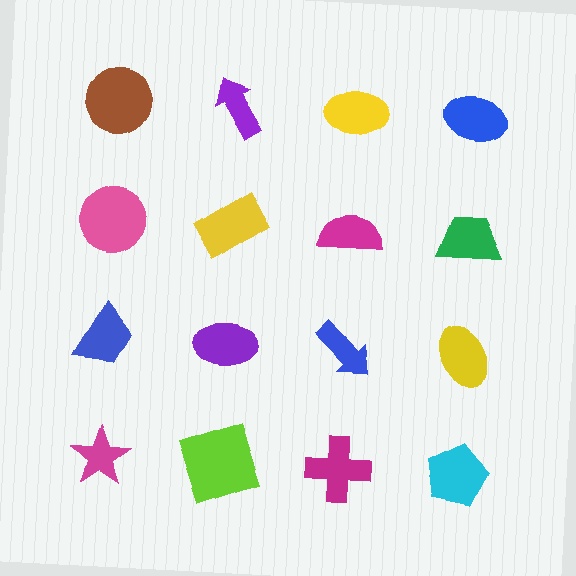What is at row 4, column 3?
A magenta cross.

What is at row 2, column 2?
A yellow rectangle.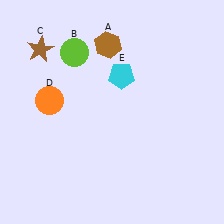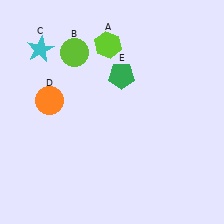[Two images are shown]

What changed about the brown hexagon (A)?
In Image 1, A is brown. In Image 2, it changed to lime.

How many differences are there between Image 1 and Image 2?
There are 3 differences between the two images.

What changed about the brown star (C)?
In Image 1, C is brown. In Image 2, it changed to cyan.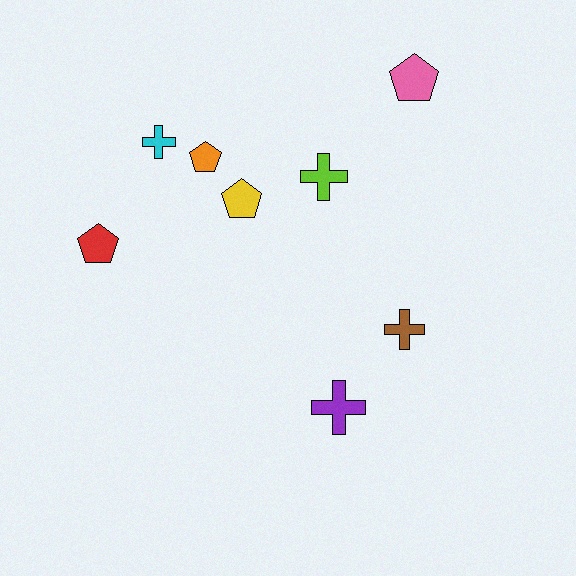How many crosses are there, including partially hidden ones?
There are 4 crosses.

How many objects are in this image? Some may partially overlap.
There are 8 objects.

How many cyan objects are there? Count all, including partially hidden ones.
There is 1 cyan object.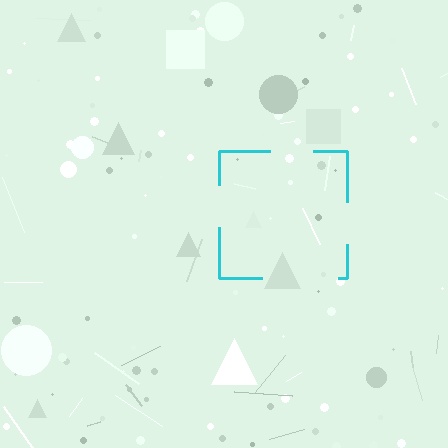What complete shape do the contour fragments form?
The contour fragments form a square.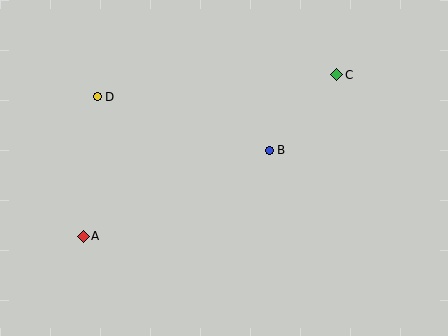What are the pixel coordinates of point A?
Point A is at (83, 236).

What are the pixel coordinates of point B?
Point B is at (269, 150).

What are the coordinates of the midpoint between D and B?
The midpoint between D and B is at (183, 123).